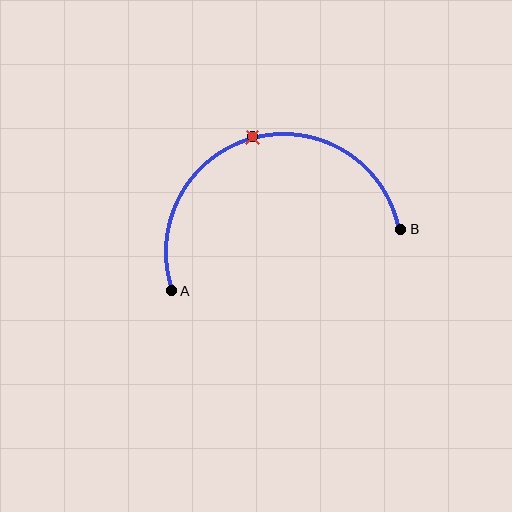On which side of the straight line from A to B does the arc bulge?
The arc bulges above the straight line connecting A and B.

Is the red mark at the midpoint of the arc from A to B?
Yes. The red mark lies on the arc at equal arc-length from both A and B — it is the arc midpoint.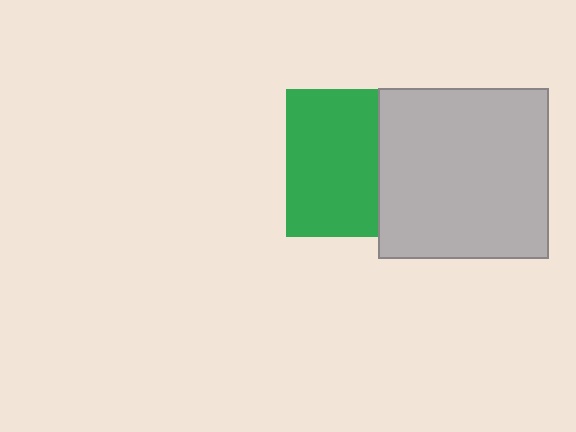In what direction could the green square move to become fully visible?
The green square could move left. That would shift it out from behind the light gray square entirely.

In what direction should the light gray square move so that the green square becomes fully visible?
The light gray square should move right. That is the shortest direction to clear the overlap and leave the green square fully visible.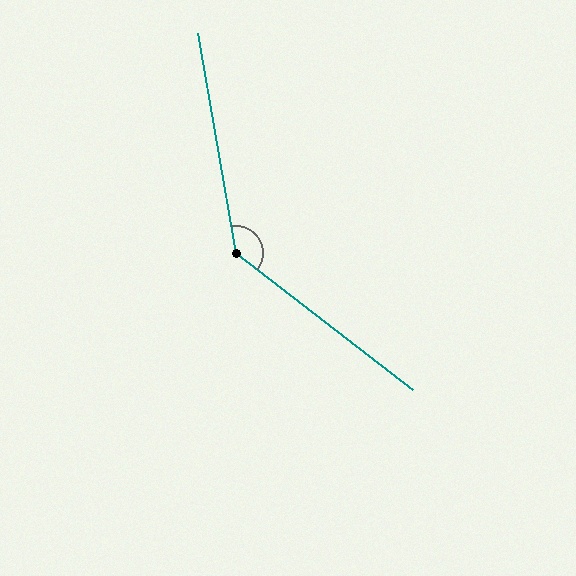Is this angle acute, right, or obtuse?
It is obtuse.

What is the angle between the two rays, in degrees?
Approximately 137 degrees.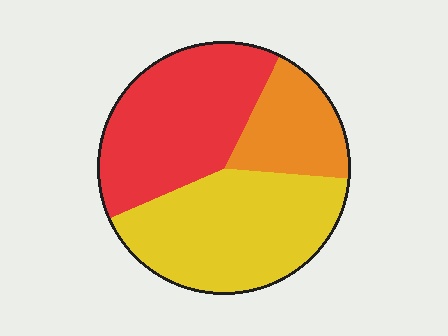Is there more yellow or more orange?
Yellow.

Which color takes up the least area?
Orange, at roughly 20%.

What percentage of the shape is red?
Red covers 39% of the shape.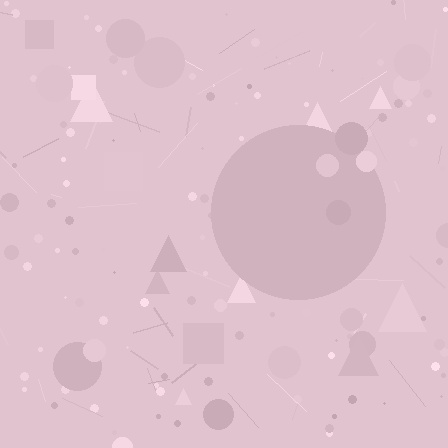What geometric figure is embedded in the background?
A circle is embedded in the background.